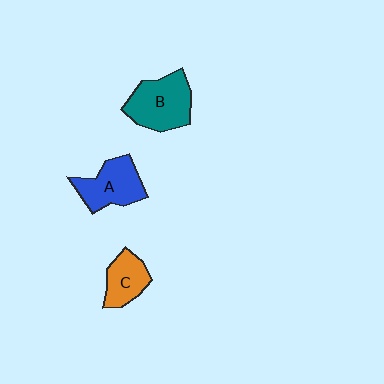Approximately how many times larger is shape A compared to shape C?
Approximately 1.4 times.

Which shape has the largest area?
Shape B (teal).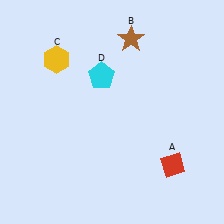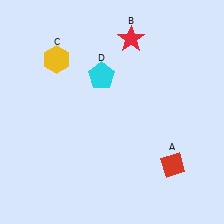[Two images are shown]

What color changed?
The star (B) changed from brown in Image 1 to red in Image 2.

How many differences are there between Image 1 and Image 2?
There is 1 difference between the two images.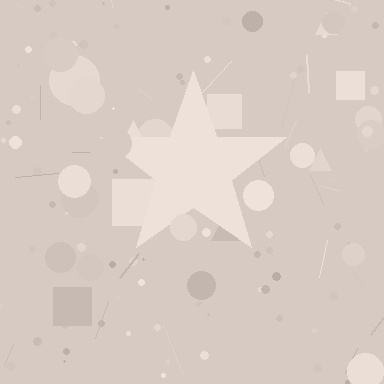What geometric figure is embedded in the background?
A star is embedded in the background.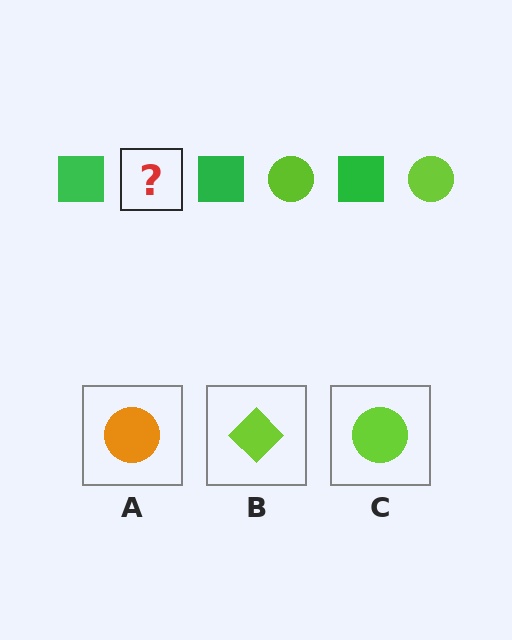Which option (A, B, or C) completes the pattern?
C.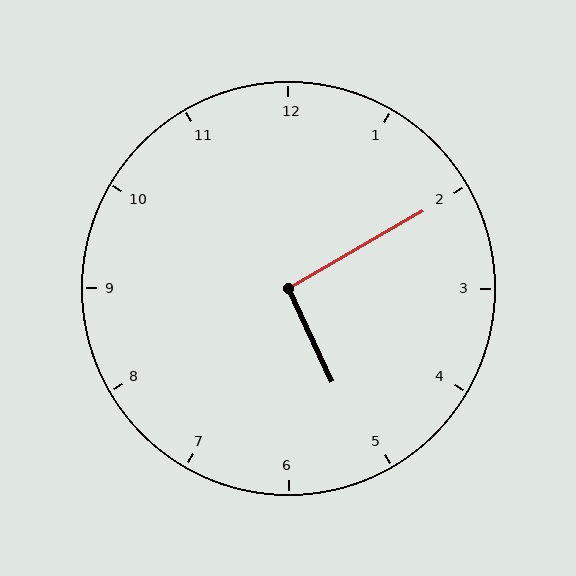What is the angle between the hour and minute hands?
Approximately 95 degrees.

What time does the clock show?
5:10.